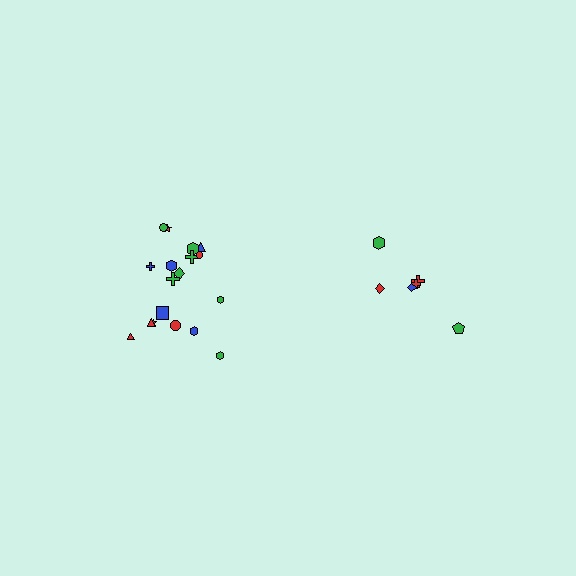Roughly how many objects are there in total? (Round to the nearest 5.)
Roughly 25 objects in total.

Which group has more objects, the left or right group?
The left group.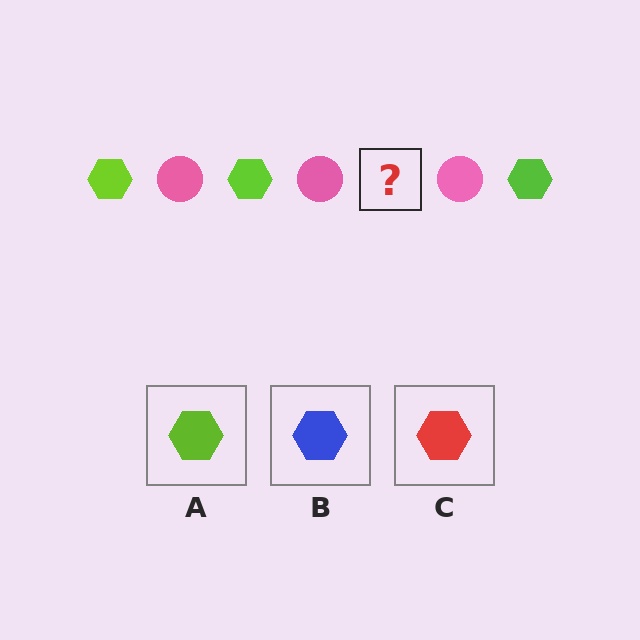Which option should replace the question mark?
Option A.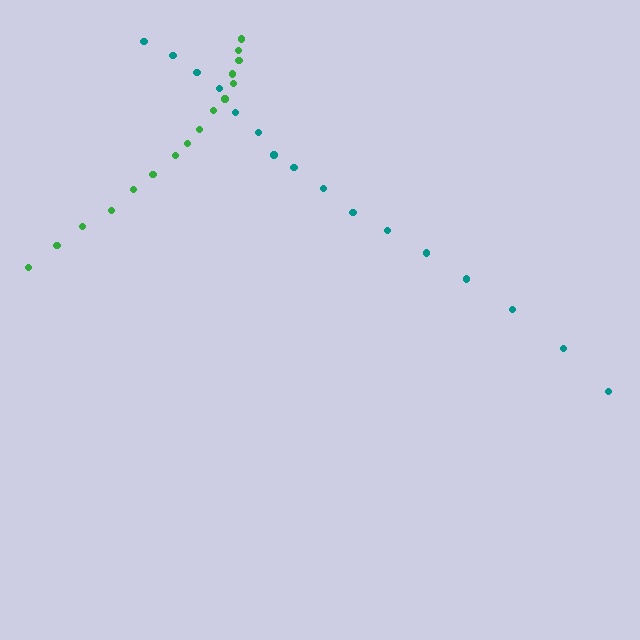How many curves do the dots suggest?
There are 2 distinct paths.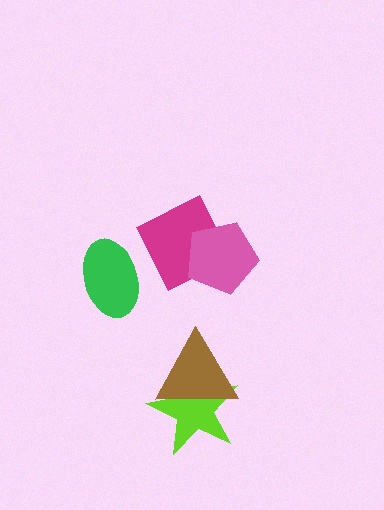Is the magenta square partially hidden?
Yes, it is partially covered by another shape.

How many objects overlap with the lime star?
1 object overlaps with the lime star.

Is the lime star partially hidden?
Yes, it is partially covered by another shape.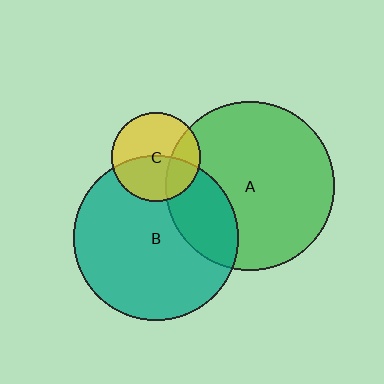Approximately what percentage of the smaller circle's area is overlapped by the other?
Approximately 25%.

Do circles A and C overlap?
Yes.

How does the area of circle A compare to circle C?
Approximately 3.6 times.